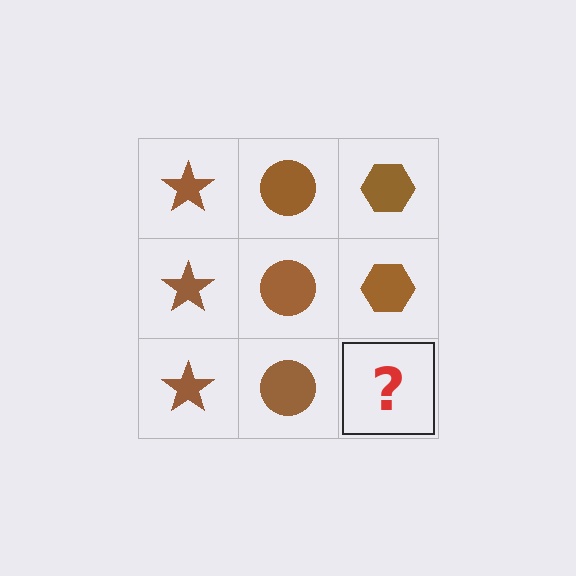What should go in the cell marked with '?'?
The missing cell should contain a brown hexagon.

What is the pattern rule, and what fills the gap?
The rule is that each column has a consistent shape. The gap should be filled with a brown hexagon.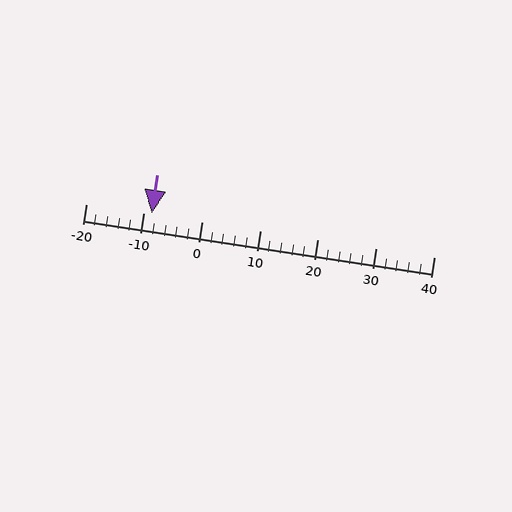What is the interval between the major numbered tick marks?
The major tick marks are spaced 10 units apart.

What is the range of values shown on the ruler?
The ruler shows values from -20 to 40.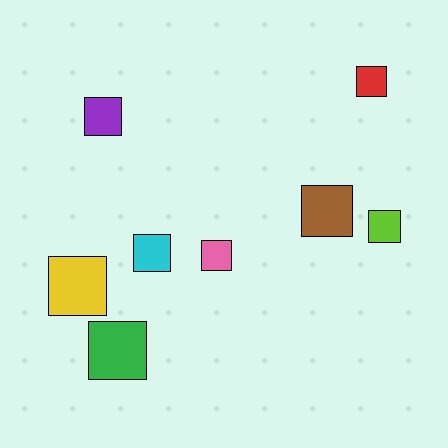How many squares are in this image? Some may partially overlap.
There are 8 squares.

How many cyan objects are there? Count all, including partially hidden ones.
There is 1 cyan object.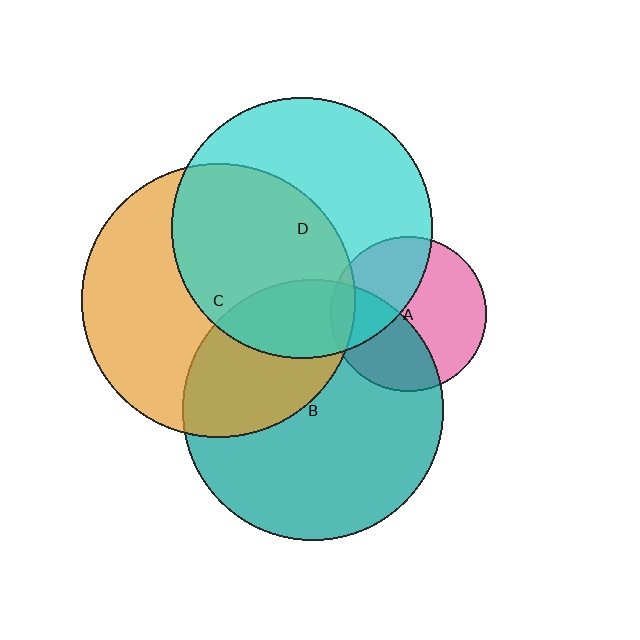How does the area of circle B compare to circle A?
Approximately 2.8 times.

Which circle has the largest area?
Circle C (orange).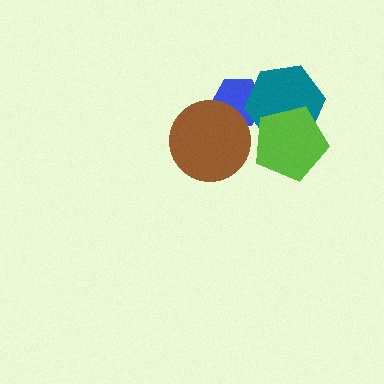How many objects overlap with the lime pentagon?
1 object overlaps with the lime pentagon.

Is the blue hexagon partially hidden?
Yes, it is partially covered by another shape.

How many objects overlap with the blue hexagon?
2 objects overlap with the blue hexagon.